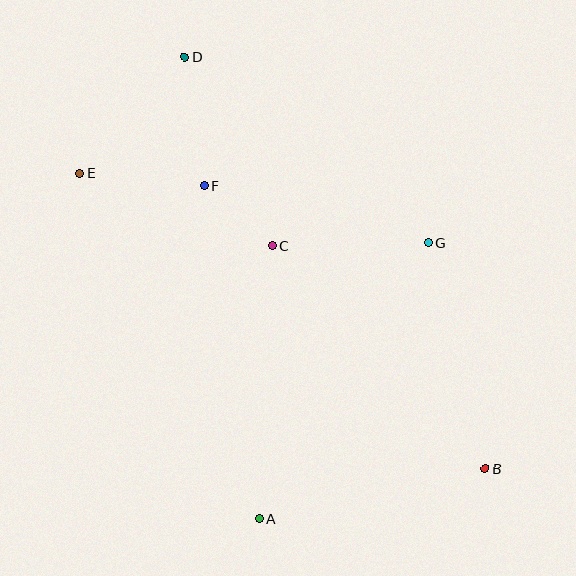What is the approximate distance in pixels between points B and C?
The distance between B and C is approximately 309 pixels.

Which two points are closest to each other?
Points C and F are closest to each other.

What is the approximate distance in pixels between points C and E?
The distance between C and E is approximately 205 pixels.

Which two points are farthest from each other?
Points B and D are farthest from each other.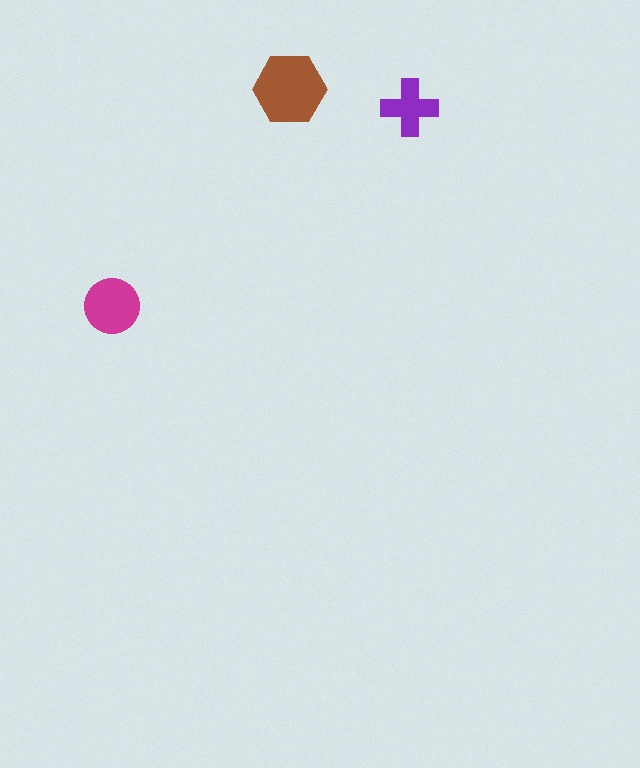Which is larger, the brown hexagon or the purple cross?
The brown hexagon.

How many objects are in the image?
There are 3 objects in the image.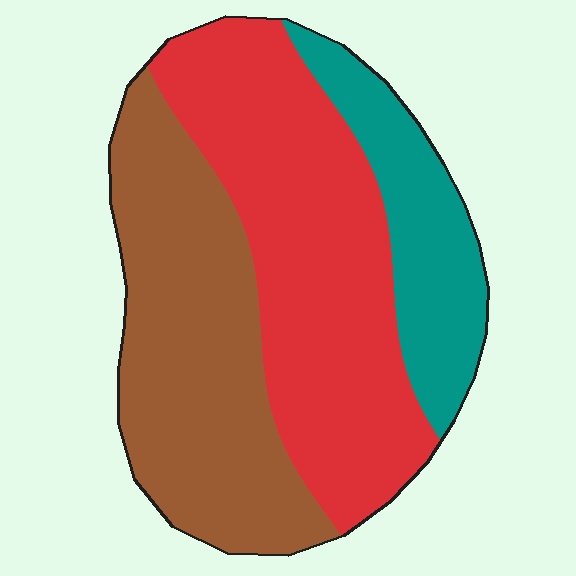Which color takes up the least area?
Teal, at roughly 20%.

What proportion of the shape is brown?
Brown covers about 40% of the shape.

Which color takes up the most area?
Red, at roughly 45%.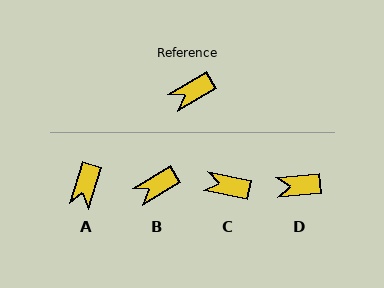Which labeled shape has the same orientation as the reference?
B.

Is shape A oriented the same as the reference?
No, it is off by about 41 degrees.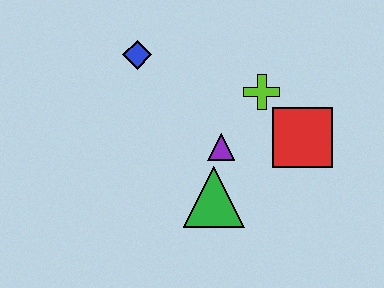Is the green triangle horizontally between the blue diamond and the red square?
Yes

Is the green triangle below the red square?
Yes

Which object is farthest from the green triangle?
The blue diamond is farthest from the green triangle.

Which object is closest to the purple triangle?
The green triangle is closest to the purple triangle.